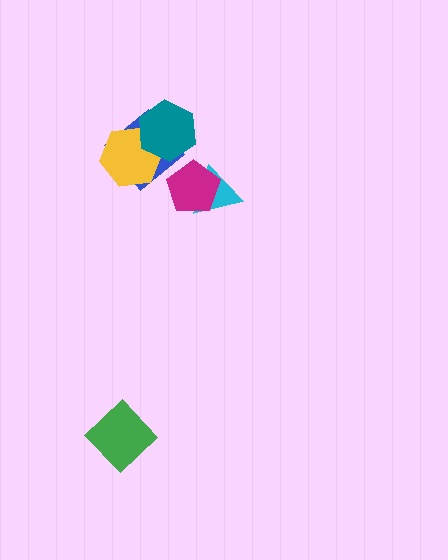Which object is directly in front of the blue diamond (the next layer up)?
The yellow hexagon is directly in front of the blue diamond.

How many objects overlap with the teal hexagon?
2 objects overlap with the teal hexagon.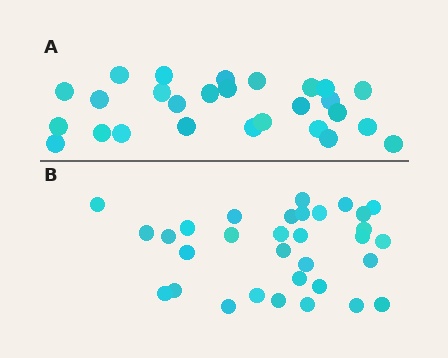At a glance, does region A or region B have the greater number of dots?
Region B (the bottom region) has more dots.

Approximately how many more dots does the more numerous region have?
Region B has about 5 more dots than region A.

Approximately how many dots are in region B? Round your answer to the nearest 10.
About 30 dots. (The exact count is 32, which rounds to 30.)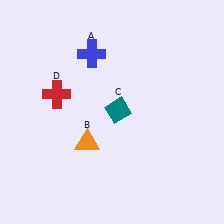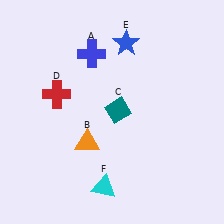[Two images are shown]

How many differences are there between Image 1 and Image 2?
There are 2 differences between the two images.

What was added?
A blue star (E), a cyan triangle (F) were added in Image 2.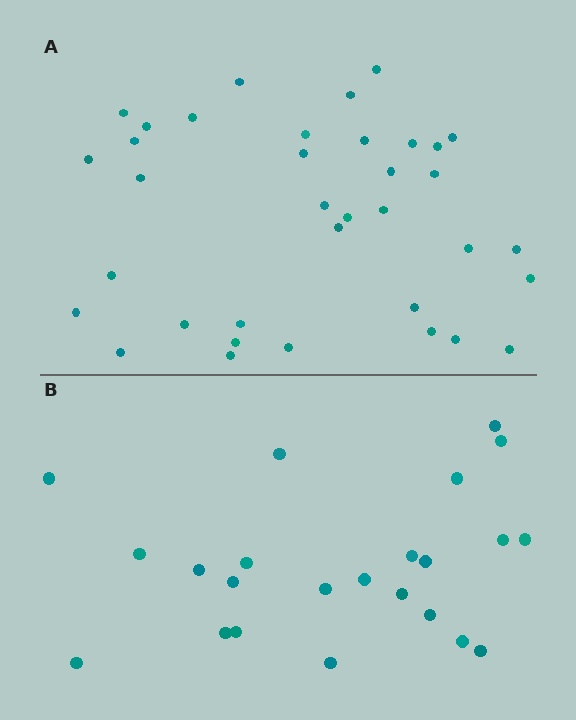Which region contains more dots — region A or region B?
Region A (the top region) has more dots.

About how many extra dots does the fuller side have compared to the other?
Region A has approximately 15 more dots than region B.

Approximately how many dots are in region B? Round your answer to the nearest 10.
About 20 dots. (The exact count is 23, which rounds to 20.)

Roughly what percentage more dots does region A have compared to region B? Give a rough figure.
About 55% more.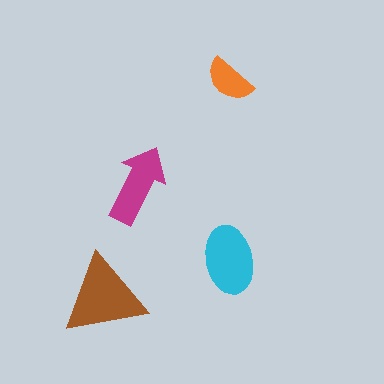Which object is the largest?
The brown triangle.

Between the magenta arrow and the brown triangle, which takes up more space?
The brown triangle.